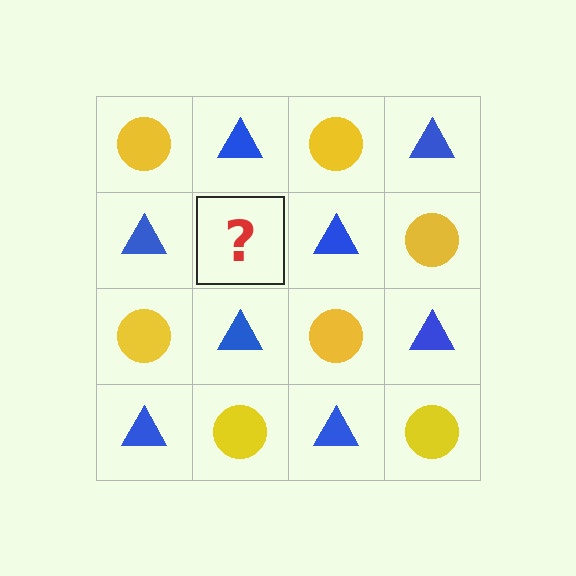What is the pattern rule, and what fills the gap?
The rule is that it alternates yellow circle and blue triangle in a checkerboard pattern. The gap should be filled with a yellow circle.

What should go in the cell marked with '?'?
The missing cell should contain a yellow circle.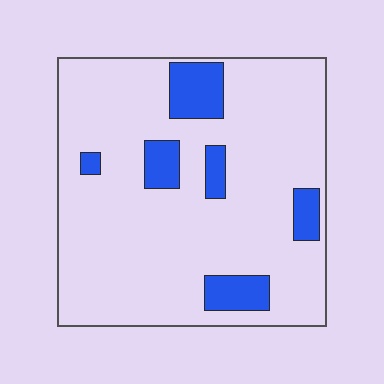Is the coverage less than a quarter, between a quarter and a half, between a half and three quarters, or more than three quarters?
Less than a quarter.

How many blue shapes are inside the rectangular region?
6.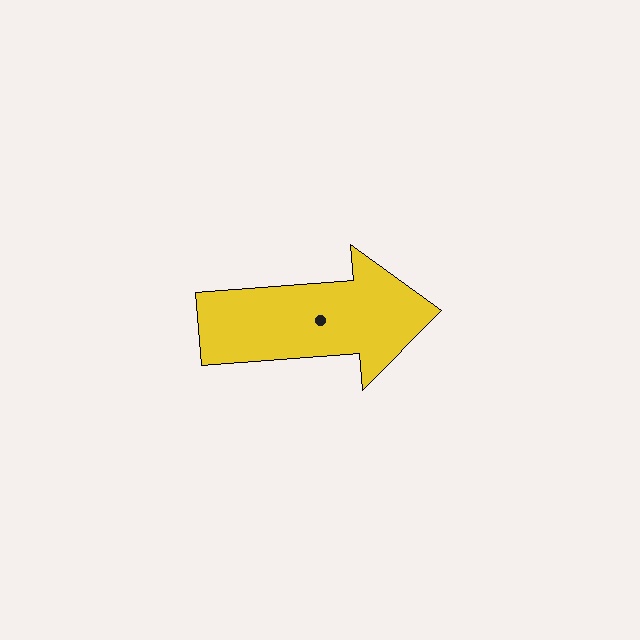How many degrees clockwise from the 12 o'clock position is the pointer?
Approximately 86 degrees.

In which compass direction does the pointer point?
East.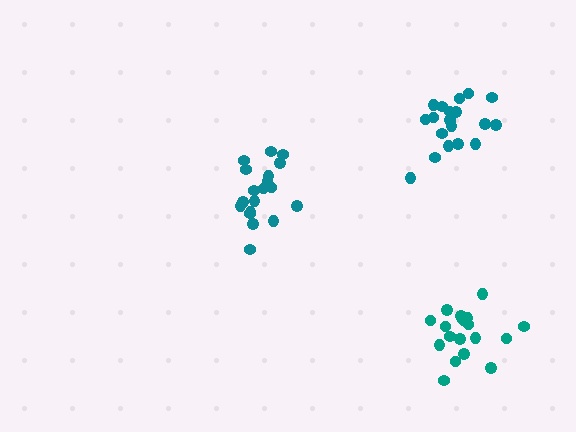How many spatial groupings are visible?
There are 3 spatial groupings.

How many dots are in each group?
Group 1: 19 dots, Group 2: 19 dots, Group 3: 19 dots (57 total).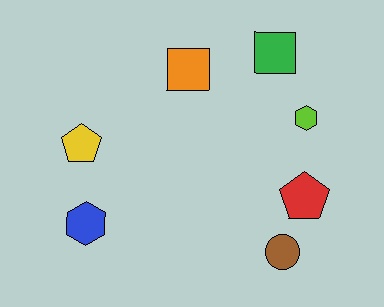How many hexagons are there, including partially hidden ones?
There are 2 hexagons.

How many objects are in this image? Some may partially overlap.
There are 7 objects.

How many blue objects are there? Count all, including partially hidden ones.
There is 1 blue object.